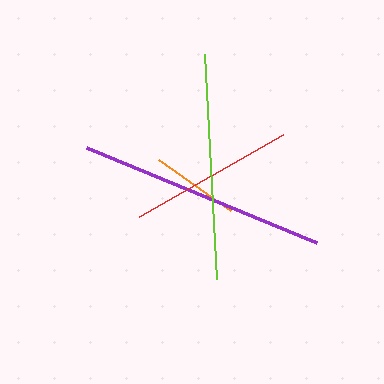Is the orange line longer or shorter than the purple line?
The purple line is longer than the orange line.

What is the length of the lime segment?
The lime segment is approximately 225 pixels long.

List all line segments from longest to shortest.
From longest to shortest: purple, lime, red, orange.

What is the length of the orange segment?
The orange segment is approximately 88 pixels long.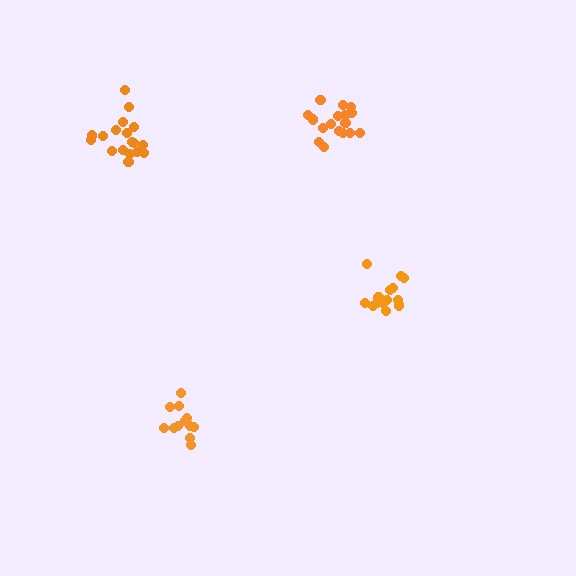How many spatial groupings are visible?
There are 4 spatial groupings.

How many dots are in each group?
Group 1: 14 dots, Group 2: 17 dots, Group 3: 18 dots, Group 4: 12 dots (61 total).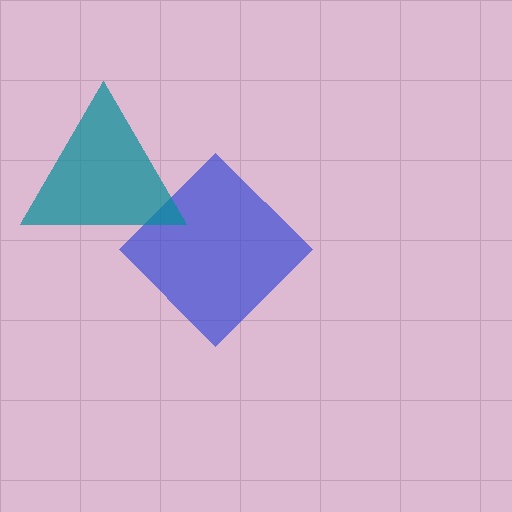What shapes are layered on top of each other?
The layered shapes are: a blue diamond, a teal triangle.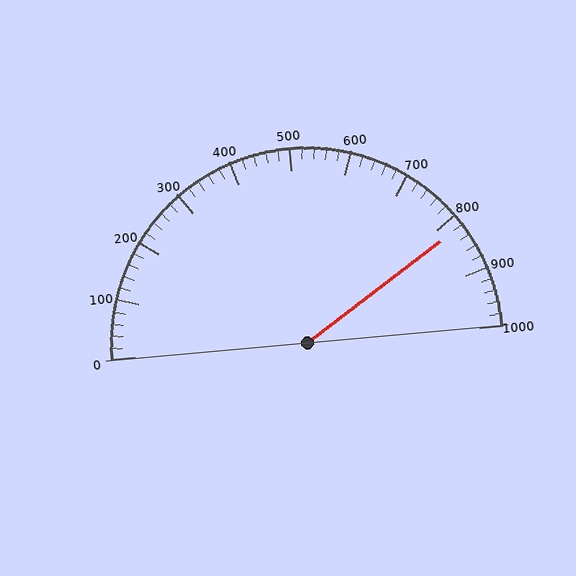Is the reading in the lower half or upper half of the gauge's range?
The reading is in the upper half of the range (0 to 1000).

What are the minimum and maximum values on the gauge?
The gauge ranges from 0 to 1000.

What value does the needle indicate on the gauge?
The needle indicates approximately 820.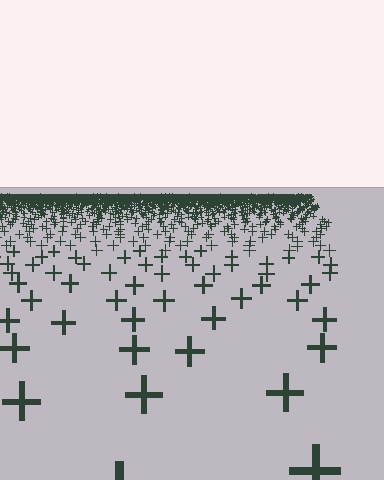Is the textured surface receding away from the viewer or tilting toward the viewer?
The surface is receding away from the viewer. Texture elements get smaller and denser toward the top.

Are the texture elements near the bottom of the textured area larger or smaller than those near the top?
Larger. Near the bottom, elements are closer to the viewer and appear at a bigger on-screen size.